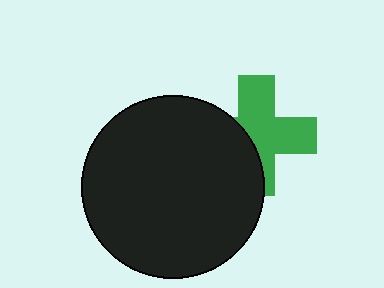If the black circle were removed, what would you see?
You would see the complete green cross.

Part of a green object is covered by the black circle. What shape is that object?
It is a cross.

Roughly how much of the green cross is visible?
About half of it is visible (roughly 61%).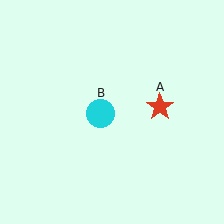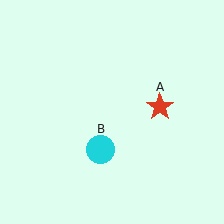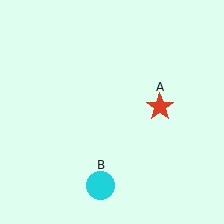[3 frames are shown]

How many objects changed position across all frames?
1 object changed position: cyan circle (object B).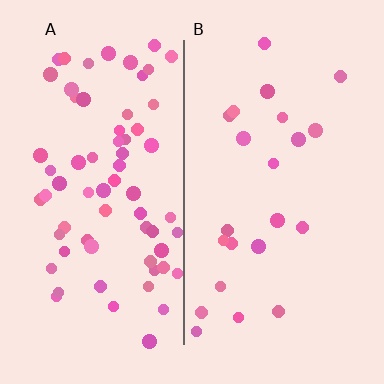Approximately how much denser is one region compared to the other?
Approximately 3.1× — region A over region B.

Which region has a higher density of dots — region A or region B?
A (the left).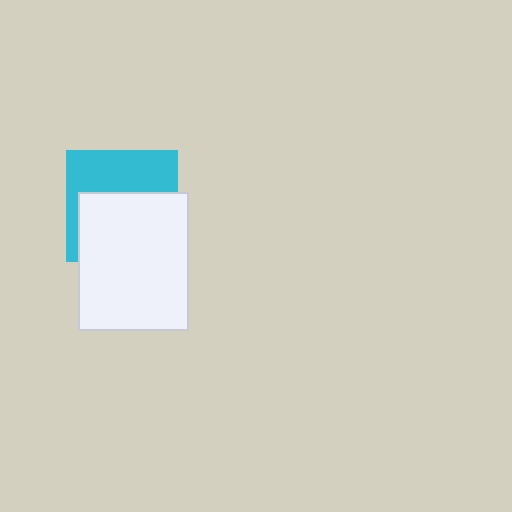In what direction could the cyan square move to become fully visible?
The cyan square could move up. That would shift it out from behind the white rectangle entirely.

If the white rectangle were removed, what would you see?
You would see the complete cyan square.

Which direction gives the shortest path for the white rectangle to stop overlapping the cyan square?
Moving down gives the shortest separation.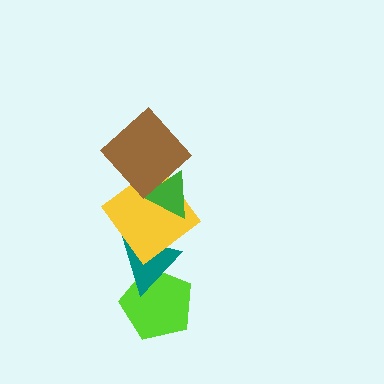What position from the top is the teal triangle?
The teal triangle is 4th from the top.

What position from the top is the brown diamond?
The brown diamond is 1st from the top.